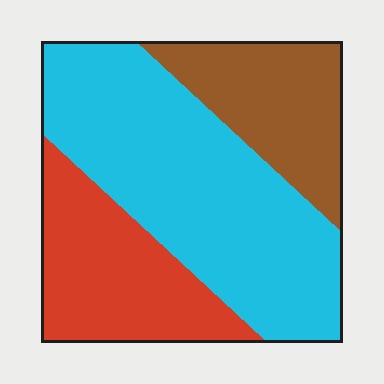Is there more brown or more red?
Red.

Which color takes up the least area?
Brown, at roughly 20%.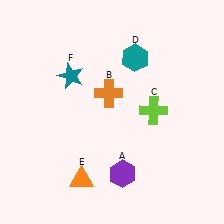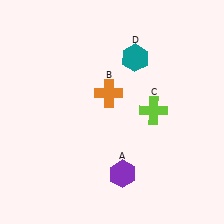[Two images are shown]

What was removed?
The orange triangle (E), the teal star (F) were removed in Image 2.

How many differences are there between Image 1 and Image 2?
There are 2 differences between the two images.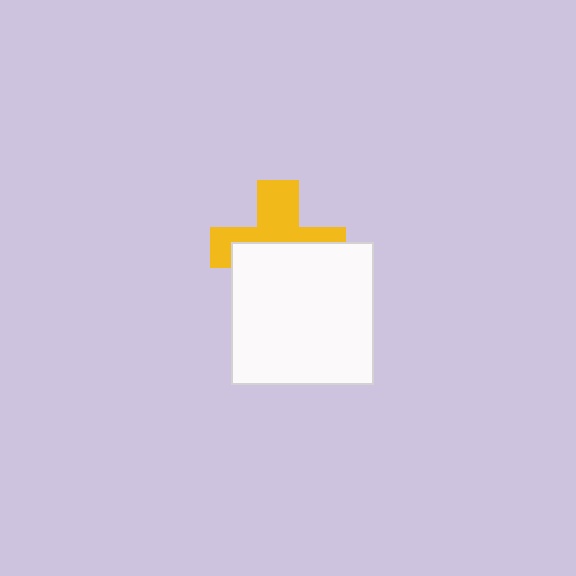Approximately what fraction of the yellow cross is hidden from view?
Roughly 53% of the yellow cross is hidden behind the white square.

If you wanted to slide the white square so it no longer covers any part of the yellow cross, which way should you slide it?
Slide it down — that is the most direct way to separate the two shapes.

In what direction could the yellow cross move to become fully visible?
The yellow cross could move up. That would shift it out from behind the white square entirely.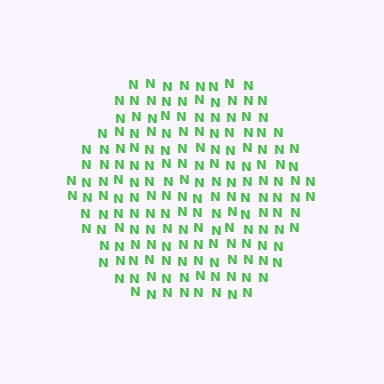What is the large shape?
The large shape is a hexagon.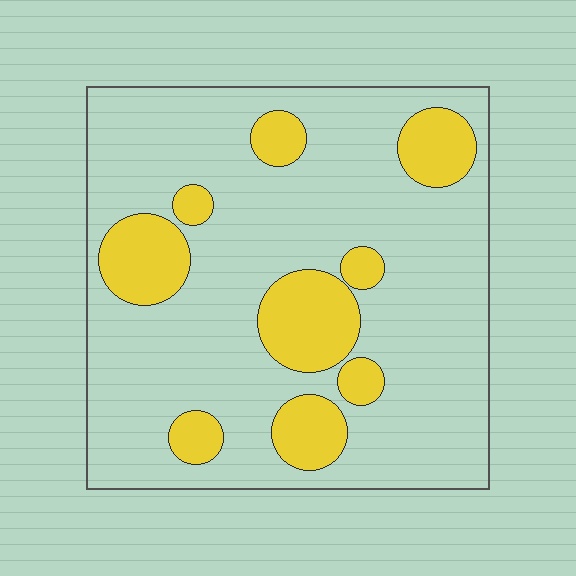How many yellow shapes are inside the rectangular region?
9.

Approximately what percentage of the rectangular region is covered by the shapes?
Approximately 20%.